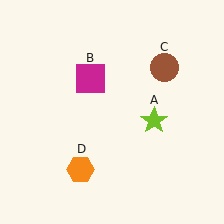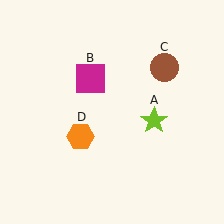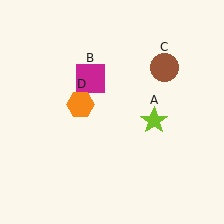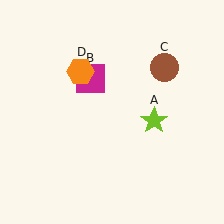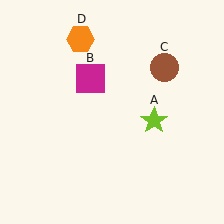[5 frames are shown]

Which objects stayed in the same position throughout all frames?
Lime star (object A) and magenta square (object B) and brown circle (object C) remained stationary.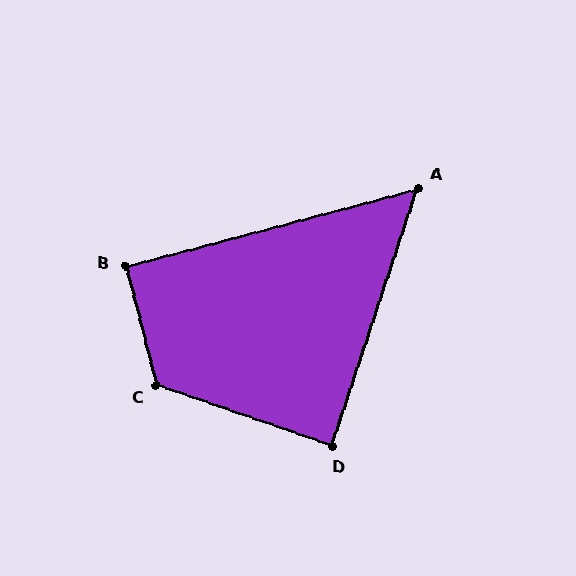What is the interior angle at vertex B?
Approximately 91 degrees (approximately right).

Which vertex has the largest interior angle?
C, at approximately 123 degrees.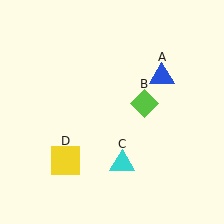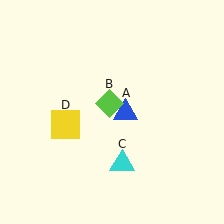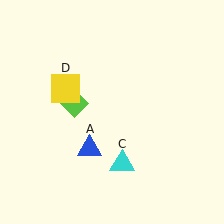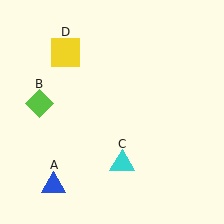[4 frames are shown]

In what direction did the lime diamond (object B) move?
The lime diamond (object B) moved left.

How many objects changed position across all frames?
3 objects changed position: blue triangle (object A), lime diamond (object B), yellow square (object D).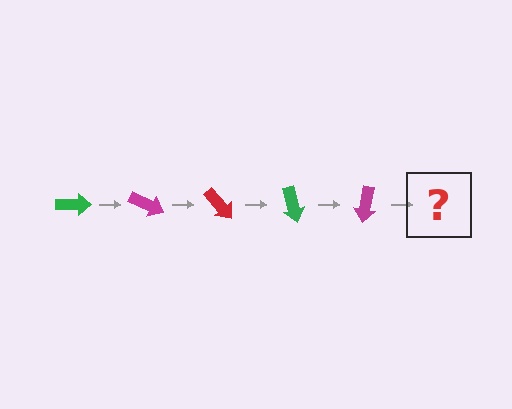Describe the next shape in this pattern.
It should be a red arrow, rotated 125 degrees from the start.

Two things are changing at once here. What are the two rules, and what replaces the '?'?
The two rules are that it rotates 25 degrees each step and the color cycles through green, magenta, and red. The '?' should be a red arrow, rotated 125 degrees from the start.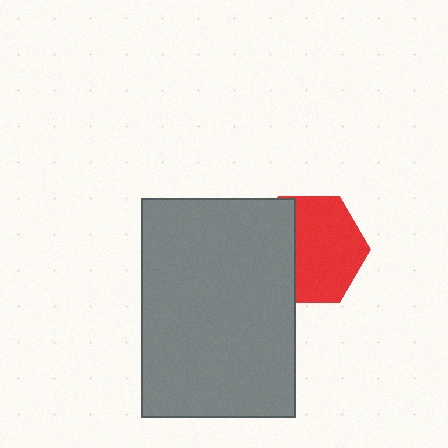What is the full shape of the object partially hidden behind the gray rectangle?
The partially hidden object is a red hexagon.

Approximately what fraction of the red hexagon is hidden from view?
Roughly 35% of the red hexagon is hidden behind the gray rectangle.